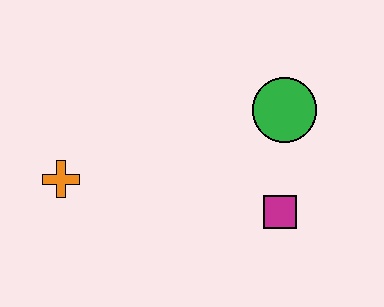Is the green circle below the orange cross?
No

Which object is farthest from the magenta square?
The orange cross is farthest from the magenta square.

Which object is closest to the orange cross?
The magenta square is closest to the orange cross.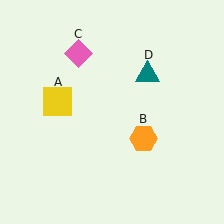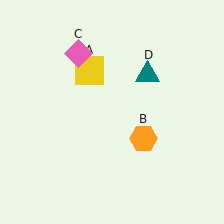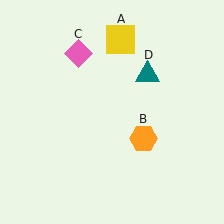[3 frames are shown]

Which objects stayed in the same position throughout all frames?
Orange hexagon (object B) and pink diamond (object C) and teal triangle (object D) remained stationary.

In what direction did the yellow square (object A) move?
The yellow square (object A) moved up and to the right.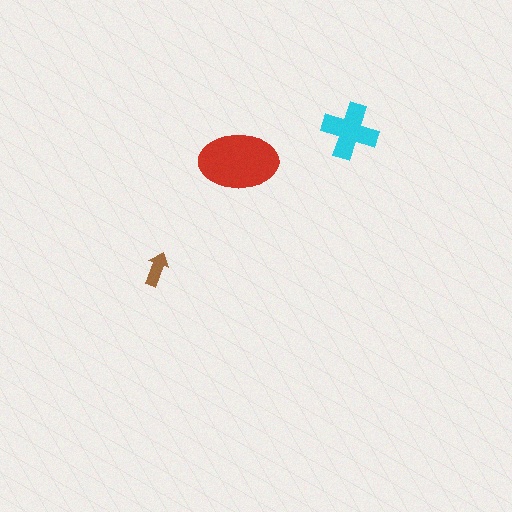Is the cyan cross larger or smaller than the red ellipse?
Smaller.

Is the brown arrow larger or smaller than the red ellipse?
Smaller.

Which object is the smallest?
The brown arrow.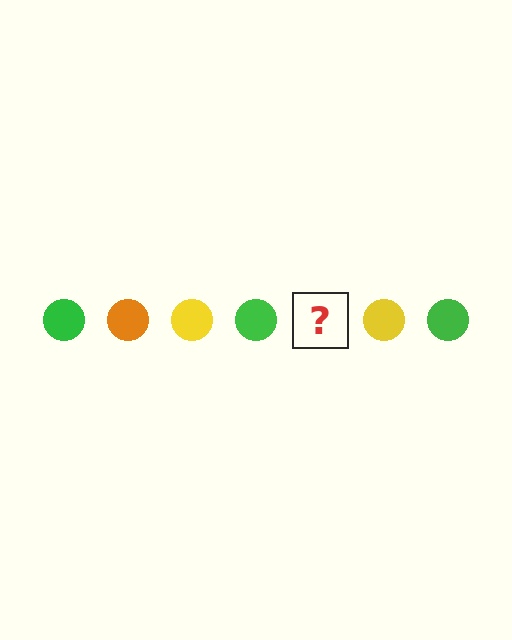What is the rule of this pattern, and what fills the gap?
The rule is that the pattern cycles through green, orange, yellow circles. The gap should be filled with an orange circle.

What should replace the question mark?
The question mark should be replaced with an orange circle.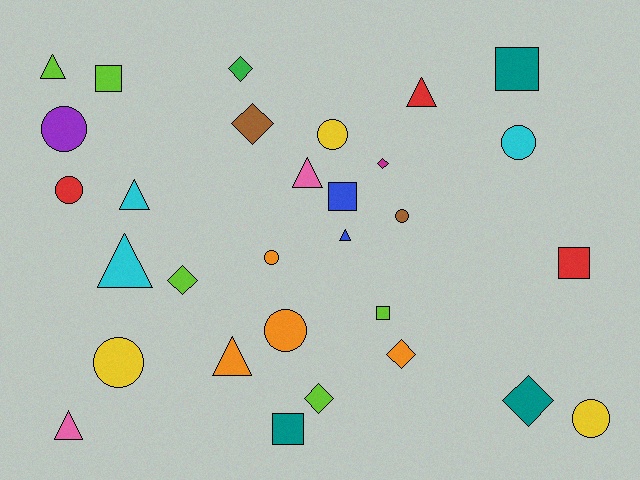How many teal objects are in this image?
There are 3 teal objects.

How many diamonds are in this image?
There are 7 diamonds.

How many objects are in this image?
There are 30 objects.